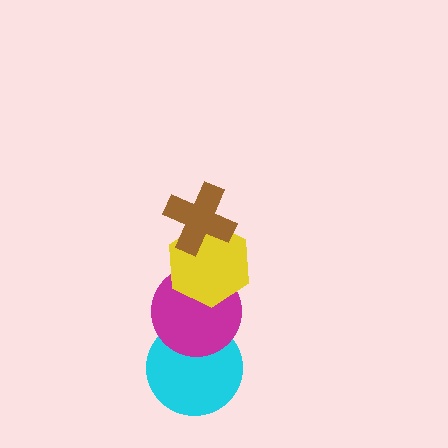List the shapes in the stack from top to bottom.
From top to bottom: the brown cross, the yellow hexagon, the magenta circle, the cyan circle.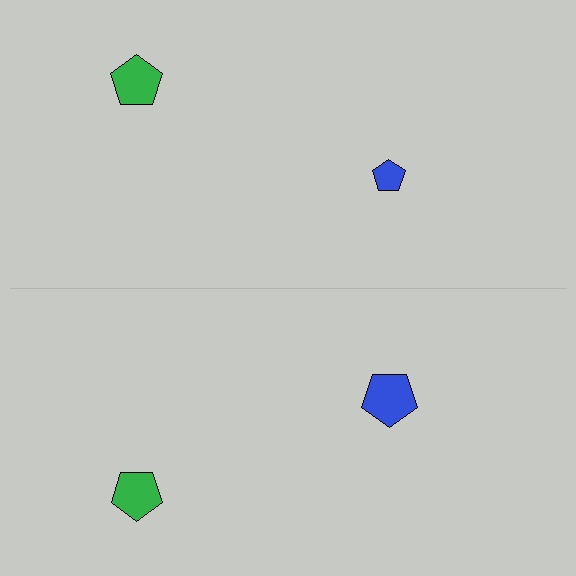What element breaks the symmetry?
The blue pentagon on the bottom side has a different size than its mirror counterpart.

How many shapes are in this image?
There are 4 shapes in this image.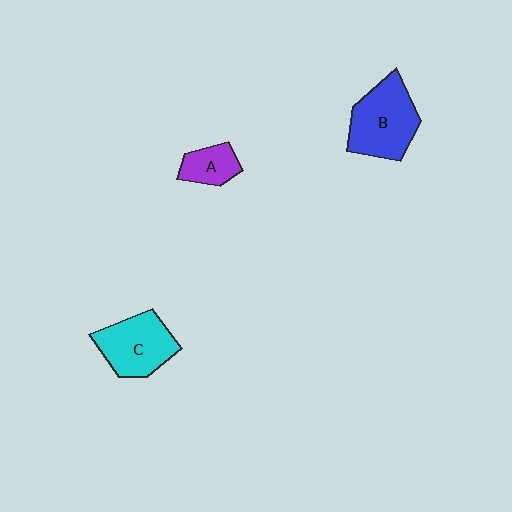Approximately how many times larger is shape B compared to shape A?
Approximately 2.2 times.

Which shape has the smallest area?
Shape A (purple).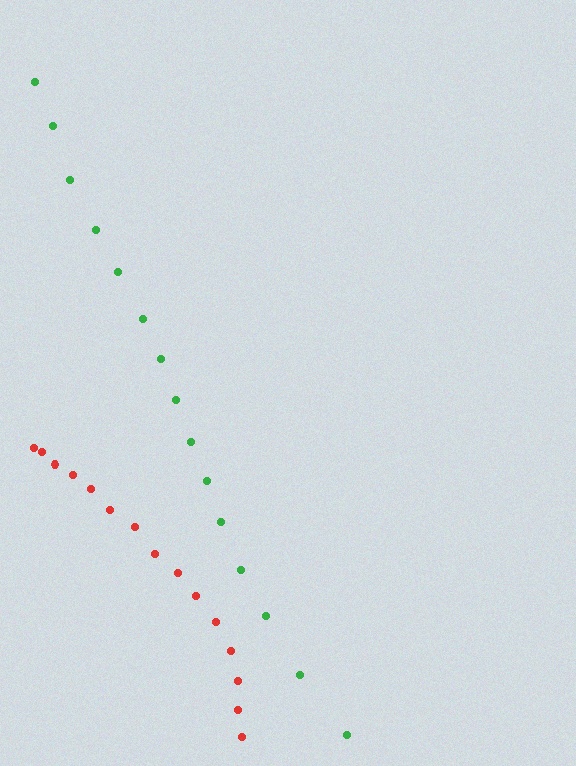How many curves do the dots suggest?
There are 2 distinct paths.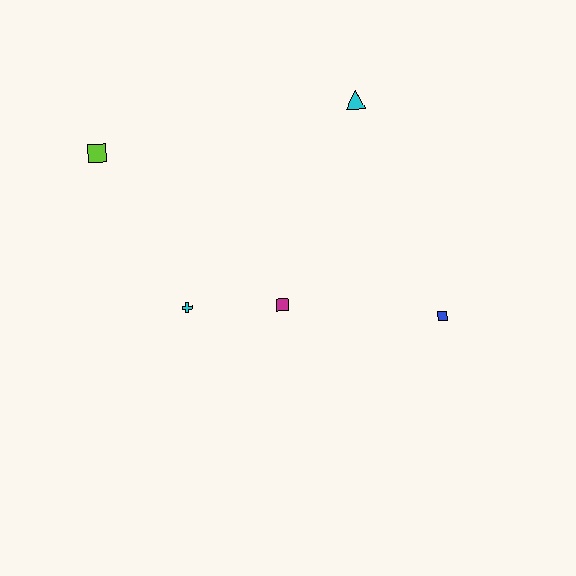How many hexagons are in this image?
There are no hexagons.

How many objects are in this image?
There are 5 objects.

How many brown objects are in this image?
There are no brown objects.